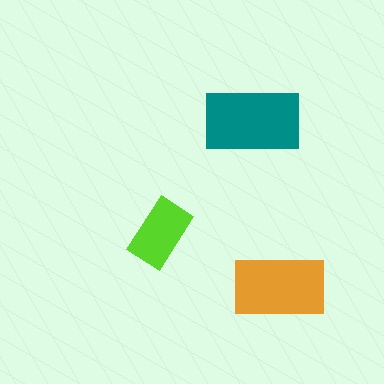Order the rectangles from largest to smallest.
the teal one, the orange one, the lime one.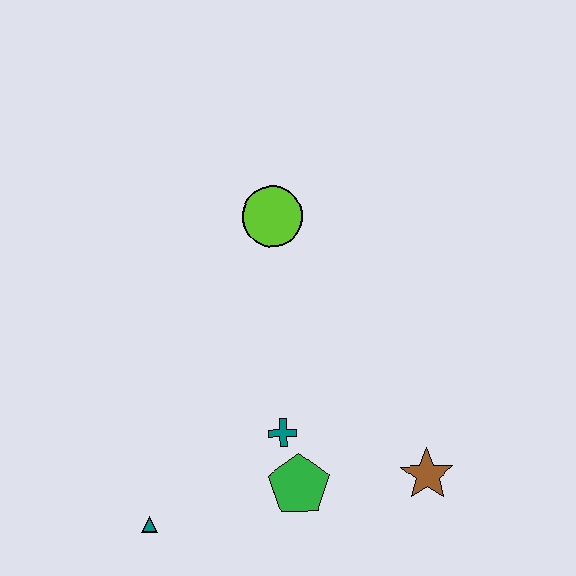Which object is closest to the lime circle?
The teal cross is closest to the lime circle.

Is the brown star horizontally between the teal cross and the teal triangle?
No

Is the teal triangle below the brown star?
Yes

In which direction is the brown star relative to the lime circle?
The brown star is below the lime circle.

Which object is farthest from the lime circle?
The teal triangle is farthest from the lime circle.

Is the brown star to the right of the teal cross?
Yes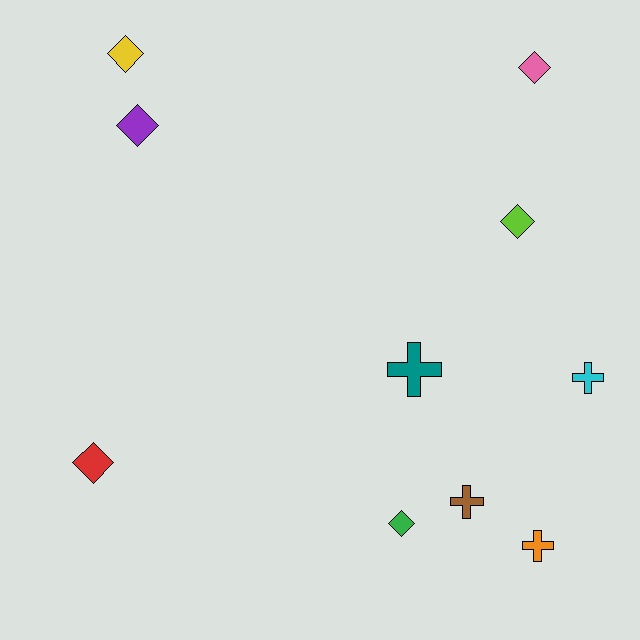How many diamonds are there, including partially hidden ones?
There are 6 diamonds.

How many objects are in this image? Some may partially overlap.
There are 10 objects.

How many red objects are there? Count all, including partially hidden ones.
There is 1 red object.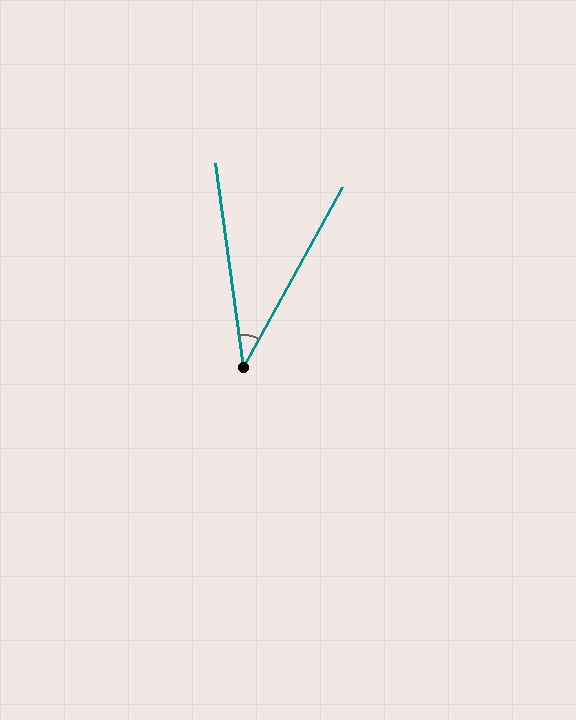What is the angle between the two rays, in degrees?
Approximately 37 degrees.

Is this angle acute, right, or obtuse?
It is acute.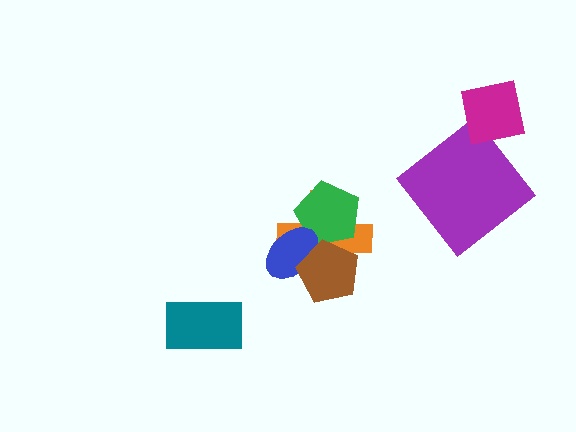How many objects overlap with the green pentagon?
3 objects overlap with the green pentagon.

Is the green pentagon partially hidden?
Yes, it is partially covered by another shape.